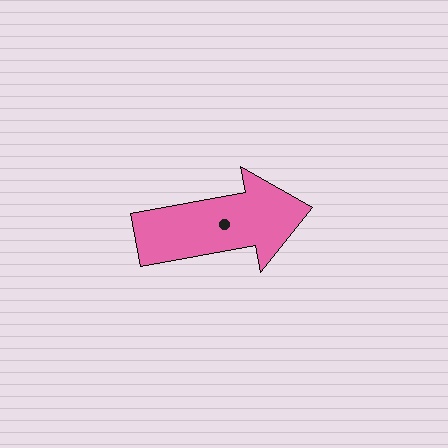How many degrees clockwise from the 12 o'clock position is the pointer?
Approximately 80 degrees.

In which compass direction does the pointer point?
East.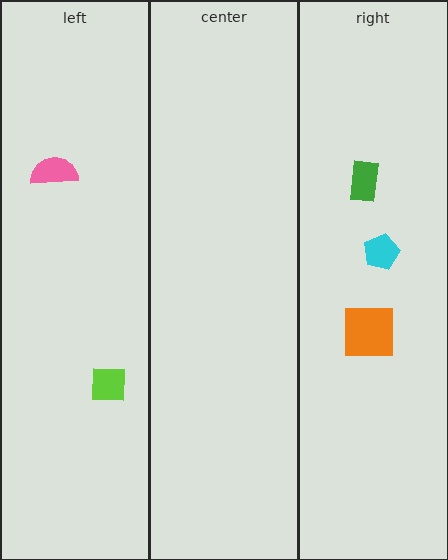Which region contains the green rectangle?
The right region.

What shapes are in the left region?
The pink semicircle, the lime square.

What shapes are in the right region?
The cyan pentagon, the green rectangle, the orange square.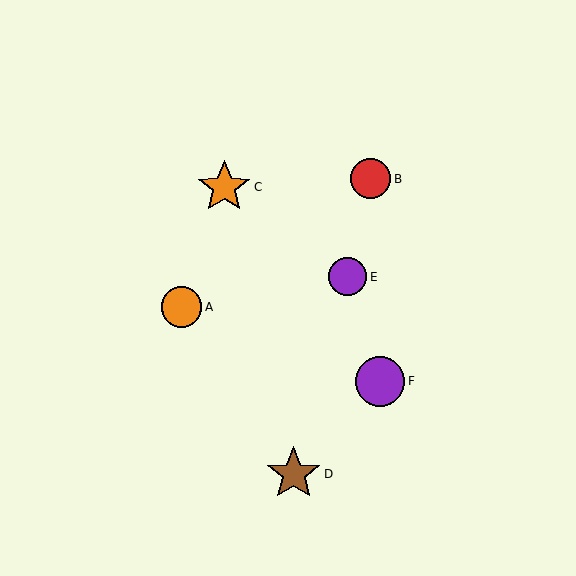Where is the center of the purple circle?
The center of the purple circle is at (380, 381).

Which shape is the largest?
The brown star (labeled D) is the largest.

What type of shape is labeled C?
Shape C is an orange star.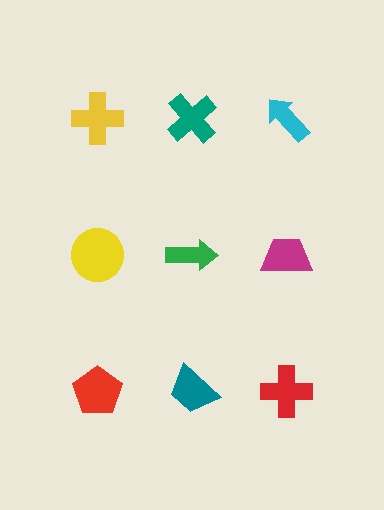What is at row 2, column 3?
A magenta trapezoid.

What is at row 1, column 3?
A cyan arrow.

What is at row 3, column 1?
A red pentagon.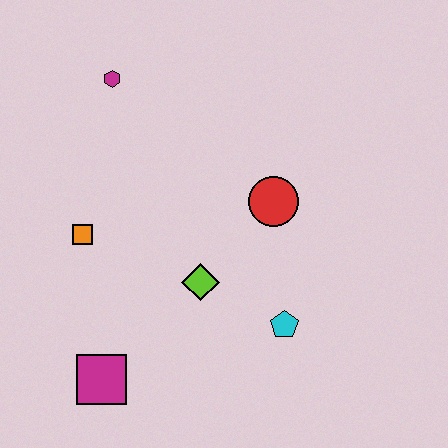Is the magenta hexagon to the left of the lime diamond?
Yes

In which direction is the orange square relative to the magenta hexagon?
The orange square is below the magenta hexagon.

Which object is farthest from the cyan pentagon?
The magenta hexagon is farthest from the cyan pentagon.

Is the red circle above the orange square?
Yes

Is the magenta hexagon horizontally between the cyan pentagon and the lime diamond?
No